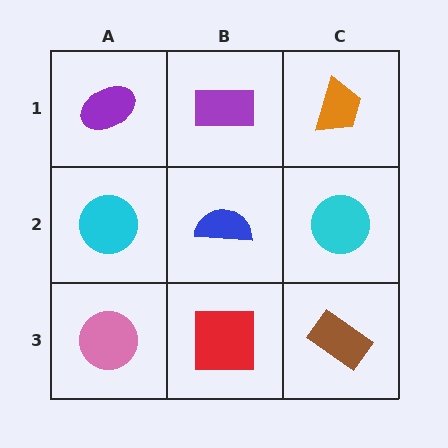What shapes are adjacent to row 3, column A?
A cyan circle (row 2, column A), a red square (row 3, column B).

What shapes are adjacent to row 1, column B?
A blue semicircle (row 2, column B), a purple ellipse (row 1, column A), an orange trapezoid (row 1, column C).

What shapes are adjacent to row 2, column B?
A purple rectangle (row 1, column B), a red square (row 3, column B), a cyan circle (row 2, column A), a cyan circle (row 2, column C).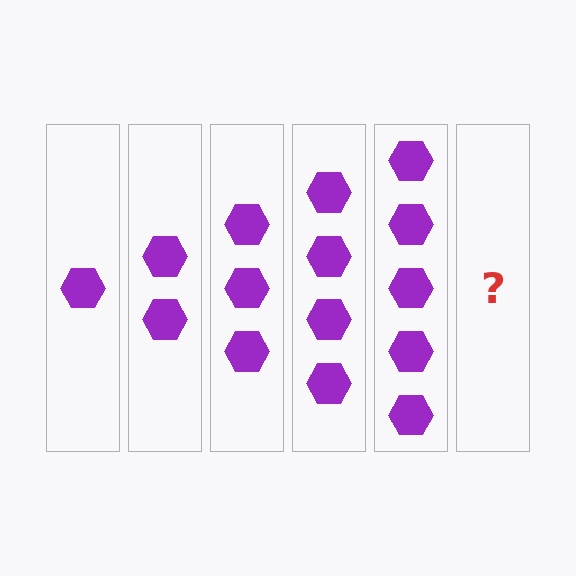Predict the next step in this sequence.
The next step is 6 hexagons.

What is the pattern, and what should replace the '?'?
The pattern is that each step adds one more hexagon. The '?' should be 6 hexagons.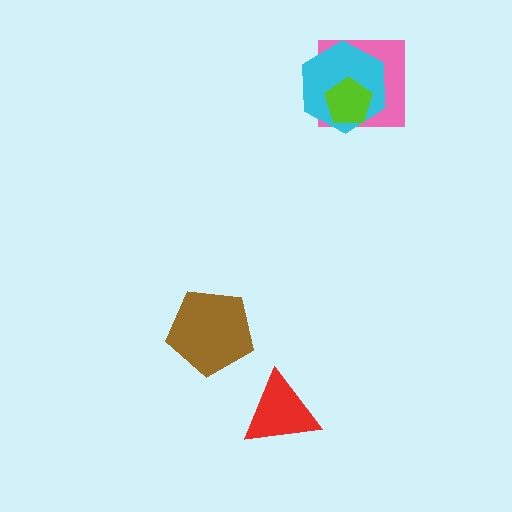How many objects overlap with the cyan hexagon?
2 objects overlap with the cyan hexagon.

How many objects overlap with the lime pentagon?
2 objects overlap with the lime pentagon.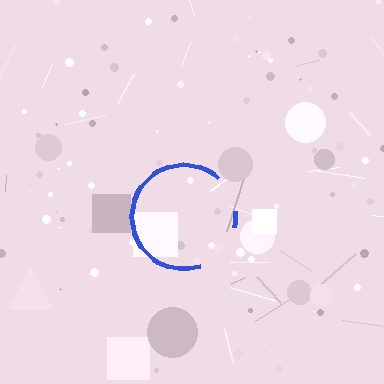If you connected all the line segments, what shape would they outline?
They would outline a circle.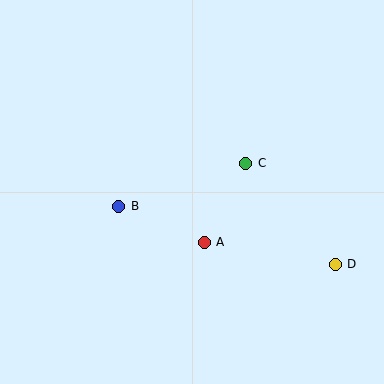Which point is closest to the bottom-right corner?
Point D is closest to the bottom-right corner.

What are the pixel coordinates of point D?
Point D is at (335, 264).